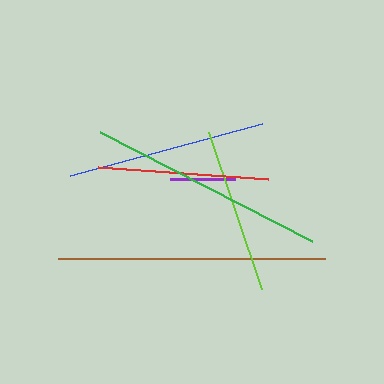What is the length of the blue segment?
The blue segment is approximately 199 pixels long.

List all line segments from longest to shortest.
From longest to shortest: brown, green, blue, red, lime, purple.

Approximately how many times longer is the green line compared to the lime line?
The green line is approximately 1.4 times the length of the lime line.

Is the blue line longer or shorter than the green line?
The green line is longer than the blue line.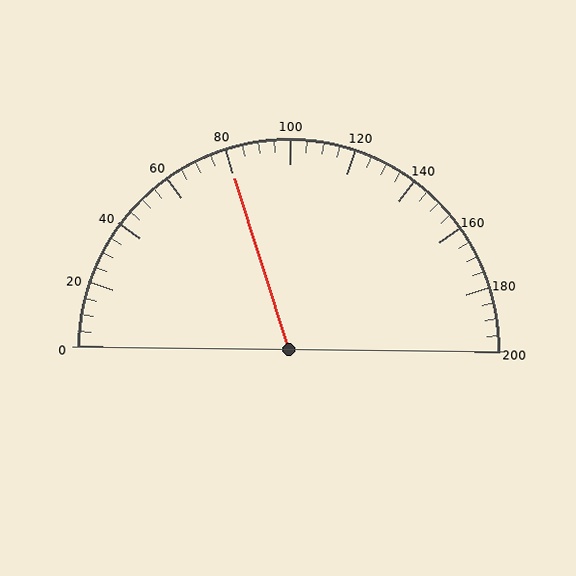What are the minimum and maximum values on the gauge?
The gauge ranges from 0 to 200.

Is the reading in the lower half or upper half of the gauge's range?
The reading is in the lower half of the range (0 to 200).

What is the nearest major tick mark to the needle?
The nearest major tick mark is 80.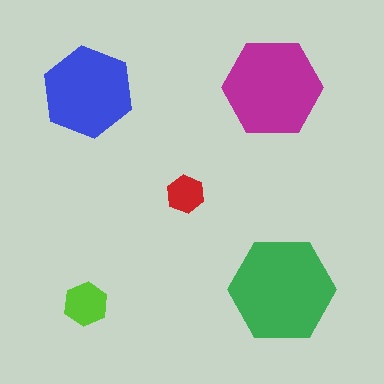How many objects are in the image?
There are 5 objects in the image.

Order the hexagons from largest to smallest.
the green one, the magenta one, the blue one, the lime one, the red one.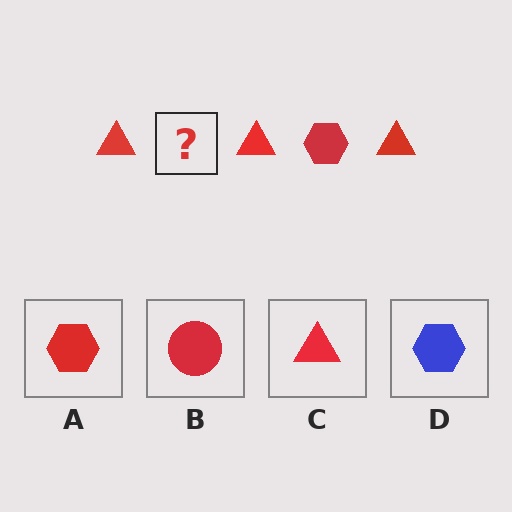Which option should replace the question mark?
Option A.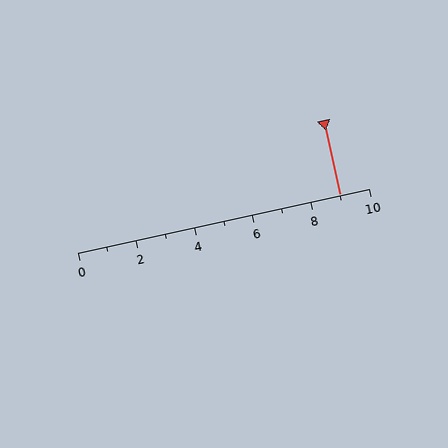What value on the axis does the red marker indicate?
The marker indicates approximately 9.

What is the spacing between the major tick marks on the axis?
The major ticks are spaced 2 apart.